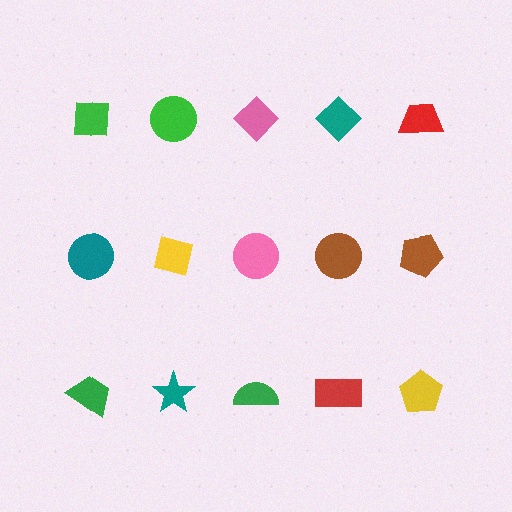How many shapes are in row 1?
5 shapes.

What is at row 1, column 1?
A green square.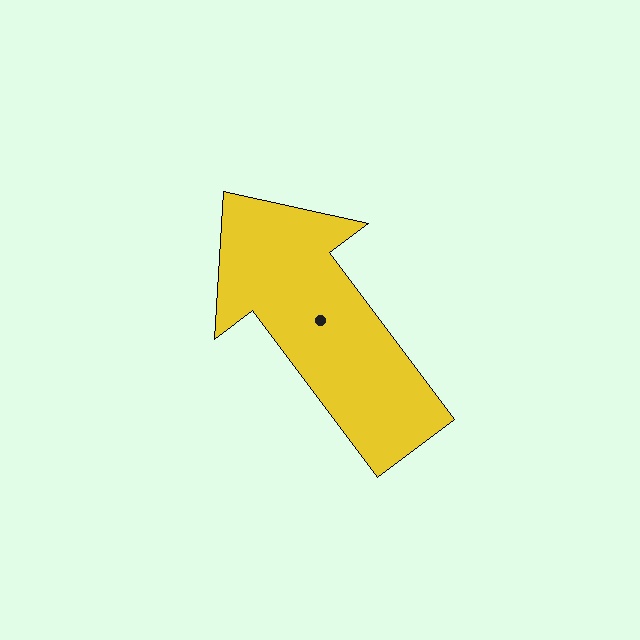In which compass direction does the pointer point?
Northwest.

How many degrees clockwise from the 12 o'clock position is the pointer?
Approximately 323 degrees.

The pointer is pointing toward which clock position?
Roughly 11 o'clock.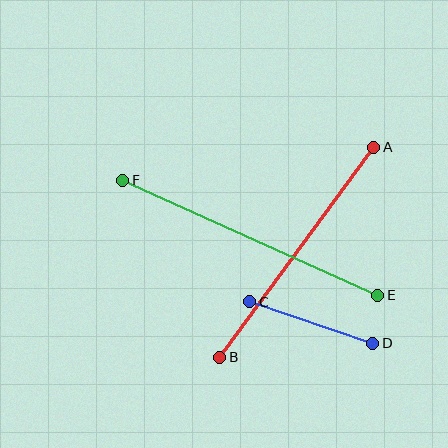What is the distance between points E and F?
The distance is approximately 280 pixels.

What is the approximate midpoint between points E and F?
The midpoint is at approximately (250, 238) pixels.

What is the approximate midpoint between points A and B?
The midpoint is at approximately (297, 252) pixels.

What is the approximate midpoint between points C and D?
The midpoint is at approximately (311, 322) pixels.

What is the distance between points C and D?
The distance is approximately 130 pixels.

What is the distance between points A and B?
The distance is approximately 260 pixels.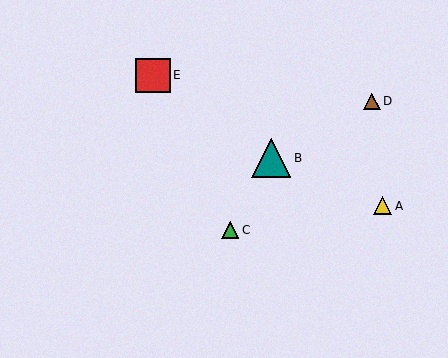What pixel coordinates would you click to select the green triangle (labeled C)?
Click at (230, 230) to select the green triangle C.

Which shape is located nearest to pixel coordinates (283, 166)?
The teal triangle (labeled B) at (271, 158) is nearest to that location.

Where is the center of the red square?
The center of the red square is at (153, 75).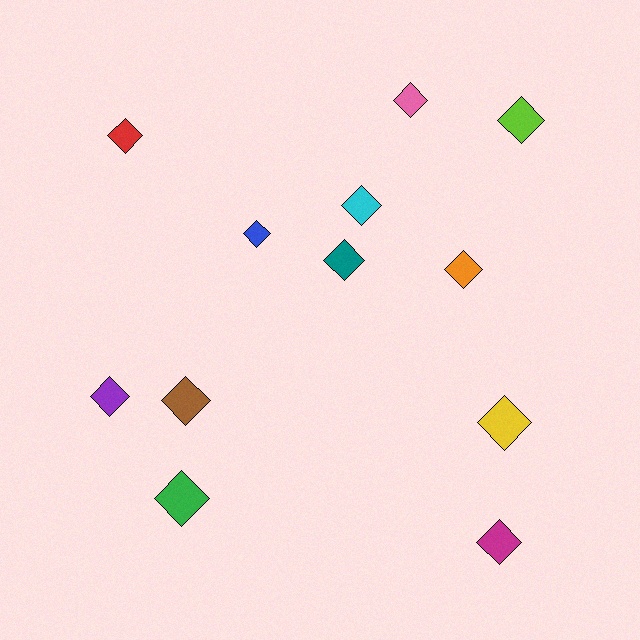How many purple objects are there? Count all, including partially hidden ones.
There is 1 purple object.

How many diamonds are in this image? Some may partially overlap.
There are 12 diamonds.